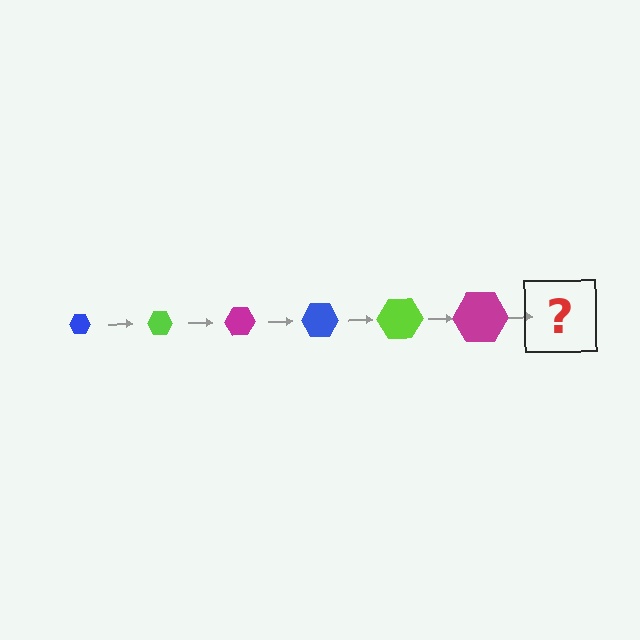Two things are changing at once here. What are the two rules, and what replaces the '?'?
The two rules are that the hexagon grows larger each step and the color cycles through blue, lime, and magenta. The '?' should be a blue hexagon, larger than the previous one.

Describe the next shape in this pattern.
It should be a blue hexagon, larger than the previous one.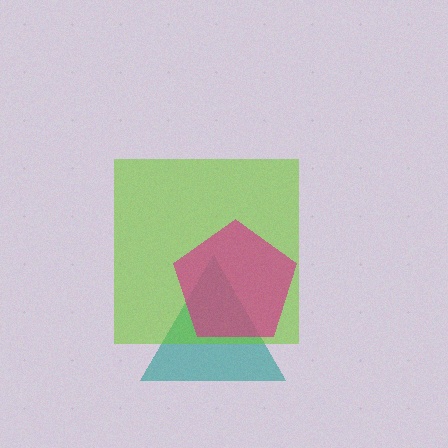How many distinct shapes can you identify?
There are 3 distinct shapes: a teal triangle, a lime square, a magenta pentagon.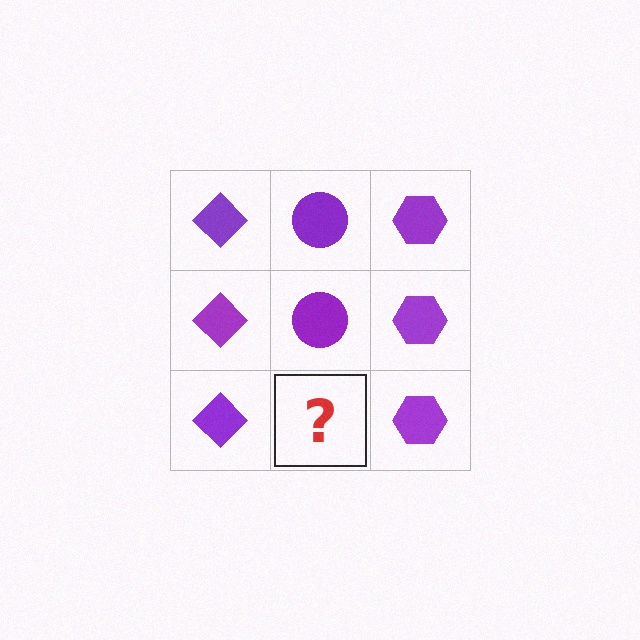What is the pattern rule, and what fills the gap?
The rule is that each column has a consistent shape. The gap should be filled with a purple circle.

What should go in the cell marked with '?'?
The missing cell should contain a purple circle.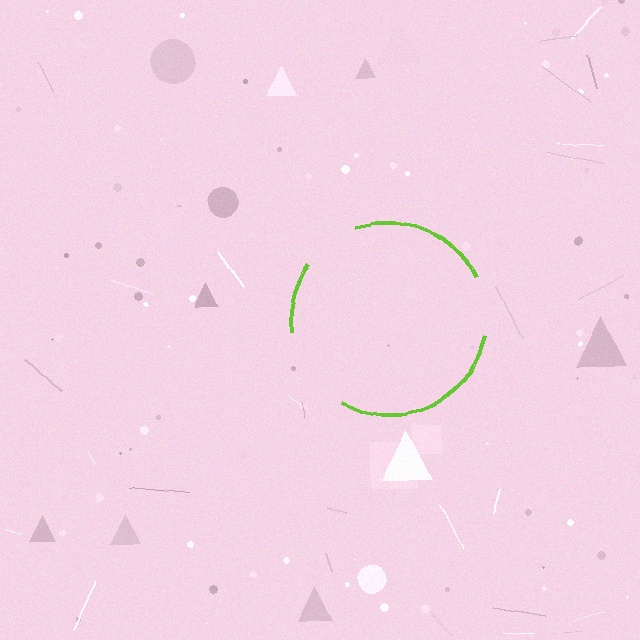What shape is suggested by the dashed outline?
The dashed outline suggests a circle.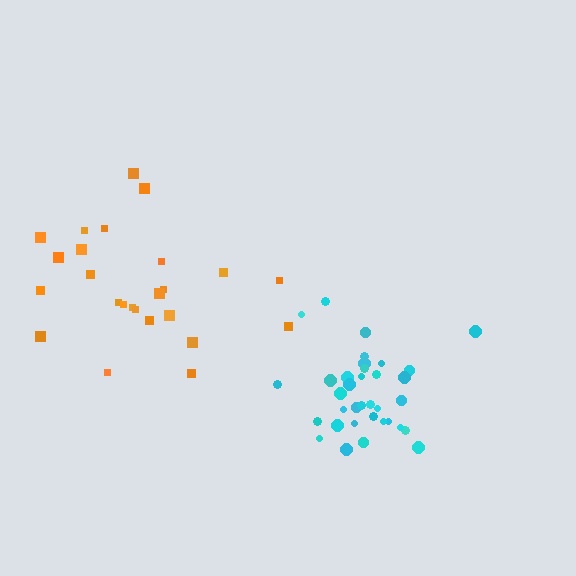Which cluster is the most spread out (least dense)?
Orange.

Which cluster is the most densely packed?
Cyan.